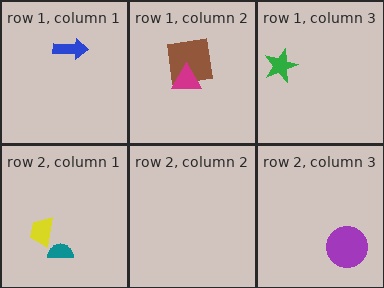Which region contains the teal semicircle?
The row 2, column 1 region.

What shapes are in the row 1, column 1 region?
The blue arrow.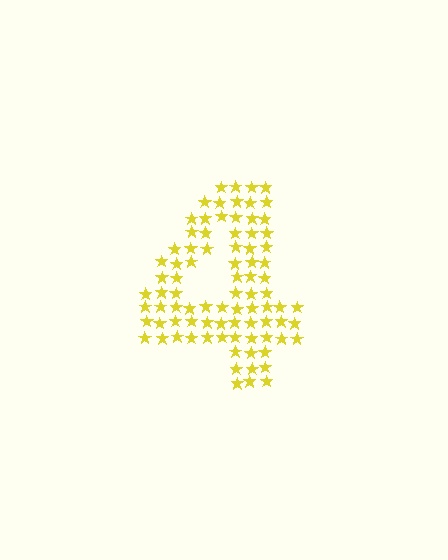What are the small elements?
The small elements are stars.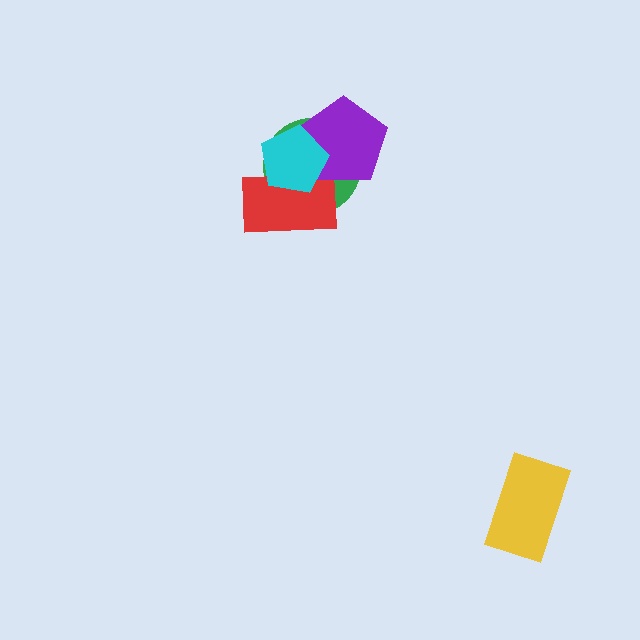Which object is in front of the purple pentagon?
The cyan pentagon is in front of the purple pentagon.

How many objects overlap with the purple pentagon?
3 objects overlap with the purple pentagon.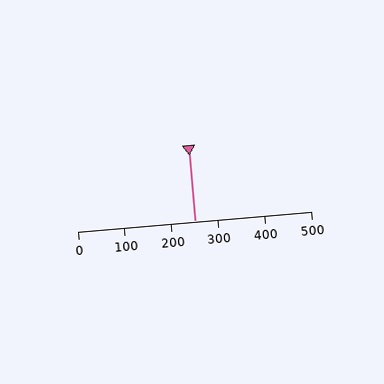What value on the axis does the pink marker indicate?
The marker indicates approximately 250.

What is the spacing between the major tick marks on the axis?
The major ticks are spaced 100 apart.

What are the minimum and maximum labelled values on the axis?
The axis runs from 0 to 500.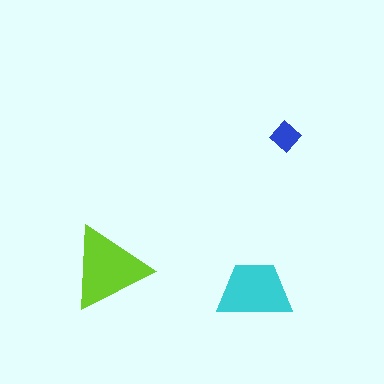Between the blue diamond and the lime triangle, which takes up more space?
The lime triangle.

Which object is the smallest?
The blue diamond.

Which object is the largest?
The lime triangle.